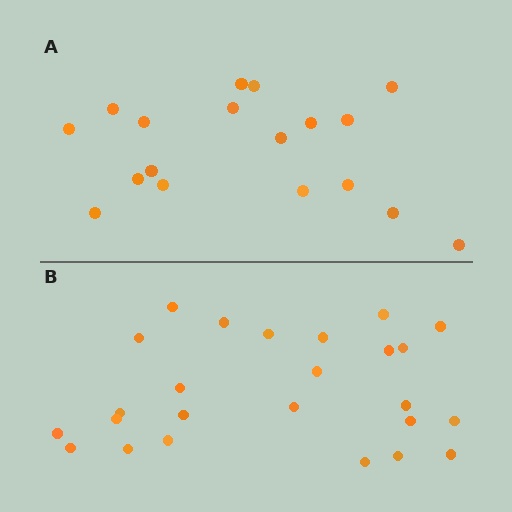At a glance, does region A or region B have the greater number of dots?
Region B (the bottom region) has more dots.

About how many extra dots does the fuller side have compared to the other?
Region B has roughly 8 or so more dots than region A.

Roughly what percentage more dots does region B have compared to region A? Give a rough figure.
About 40% more.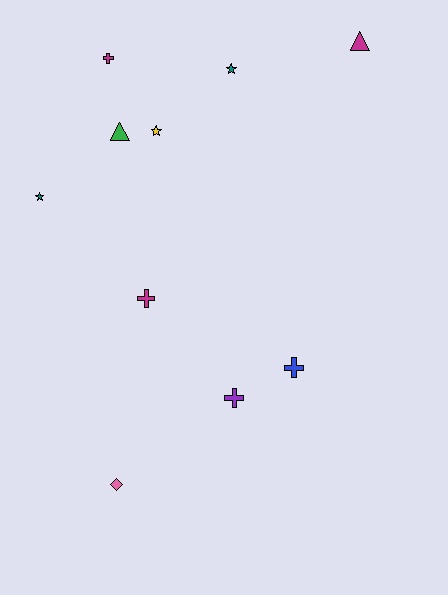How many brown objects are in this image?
There are no brown objects.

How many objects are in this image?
There are 10 objects.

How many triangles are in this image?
There are 2 triangles.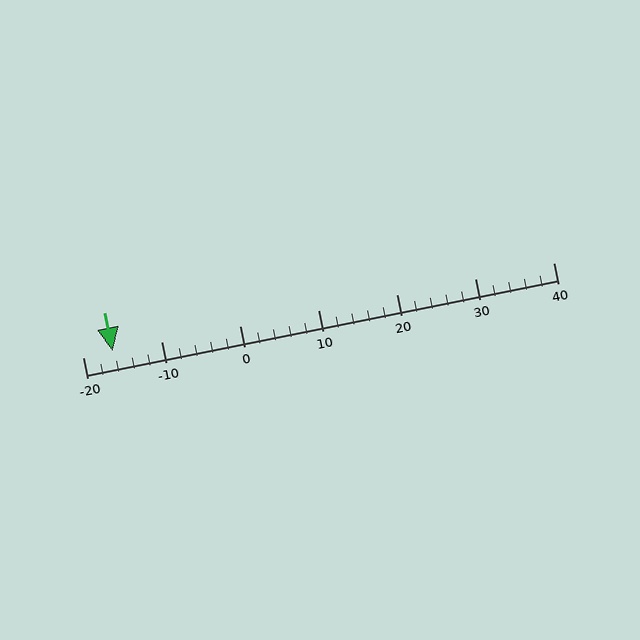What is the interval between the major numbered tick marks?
The major tick marks are spaced 10 units apart.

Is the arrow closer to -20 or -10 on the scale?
The arrow is closer to -20.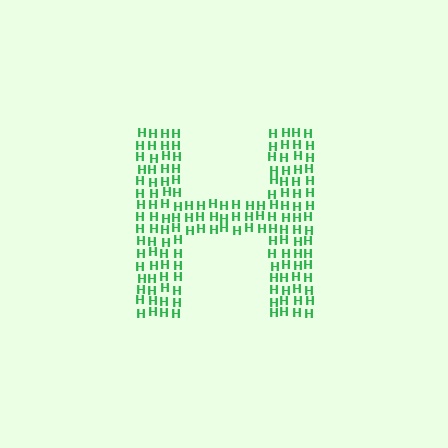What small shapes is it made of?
It is made of small letter H's.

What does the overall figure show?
The overall figure shows the letter H.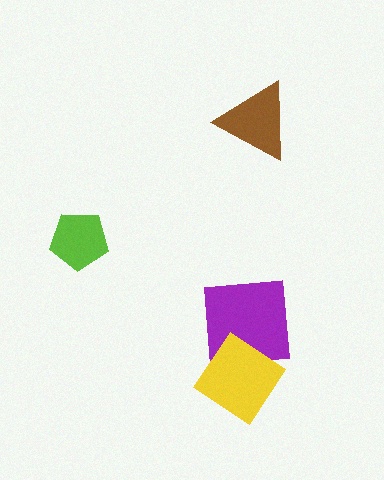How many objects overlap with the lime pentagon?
0 objects overlap with the lime pentagon.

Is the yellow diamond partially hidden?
No, no other shape covers it.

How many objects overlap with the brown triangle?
0 objects overlap with the brown triangle.